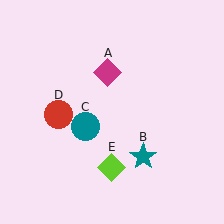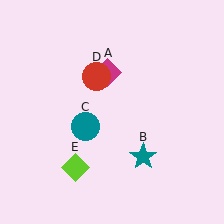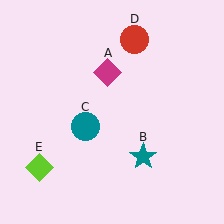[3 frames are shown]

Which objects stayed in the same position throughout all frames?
Magenta diamond (object A) and teal star (object B) and teal circle (object C) remained stationary.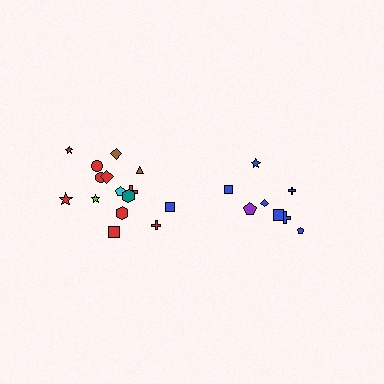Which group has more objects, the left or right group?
The left group.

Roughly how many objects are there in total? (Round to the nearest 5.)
Roughly 25 objects in total.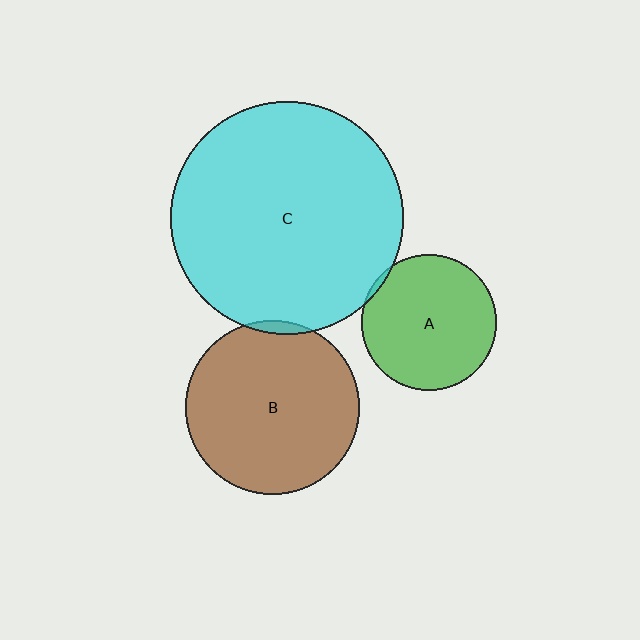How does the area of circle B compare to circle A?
Approximately 1.6 times.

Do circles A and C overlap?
Yes.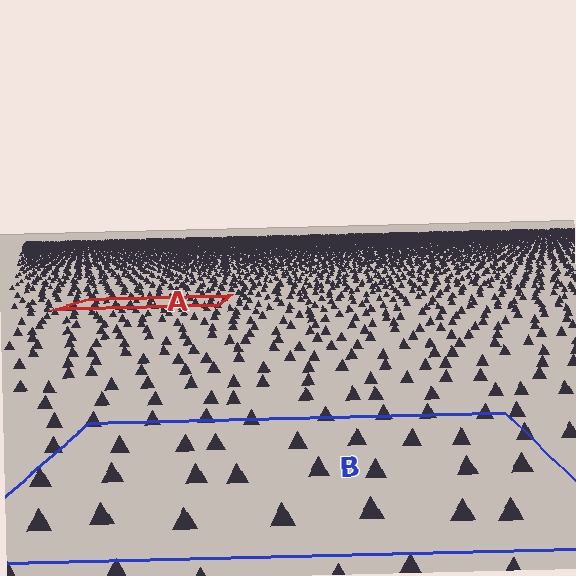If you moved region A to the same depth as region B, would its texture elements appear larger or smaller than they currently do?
They would appear larger. At a closer depth, the same texture elements are projected at a bigger on-screen size.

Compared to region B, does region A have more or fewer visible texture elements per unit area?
Region A has more texture elements per unit area — they are packed more densely because it is farther away.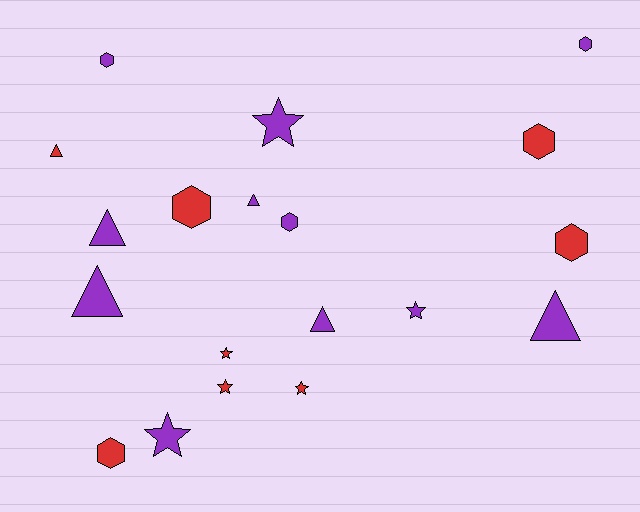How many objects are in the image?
There are 19 objects.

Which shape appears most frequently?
Hexagon, with 7 objects.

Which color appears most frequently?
Purple, with 11 objects.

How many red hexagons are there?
There are 4 red hexagons.